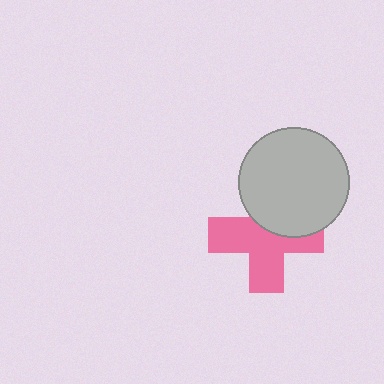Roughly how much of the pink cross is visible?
About half of it is visible (roughly 64%).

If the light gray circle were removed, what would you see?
You would see the complete pink cross.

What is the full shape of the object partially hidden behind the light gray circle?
The partially hidden object is a pink cross.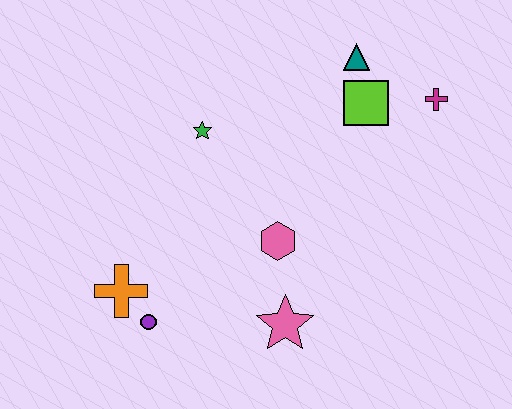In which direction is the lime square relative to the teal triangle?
The lime square is below the teal triangle.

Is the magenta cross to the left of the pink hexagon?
No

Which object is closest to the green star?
The pink hexagon is closest to the green star.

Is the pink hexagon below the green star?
Yes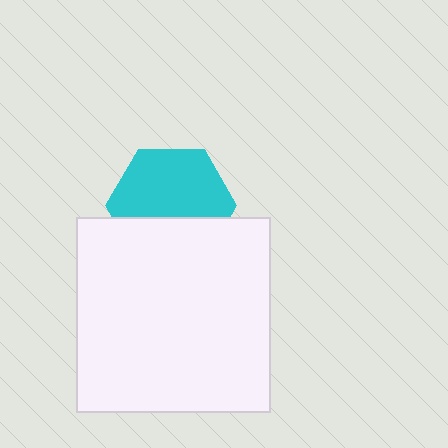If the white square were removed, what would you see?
You would see the complete cyan hexagon.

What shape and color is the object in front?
The object in front is a white square.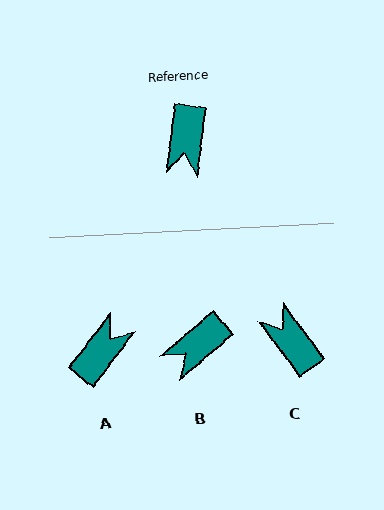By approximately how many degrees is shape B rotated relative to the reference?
Approximately 42 degrees clockwise.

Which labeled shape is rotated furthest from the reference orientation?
A, about 150 degrees away.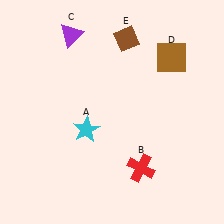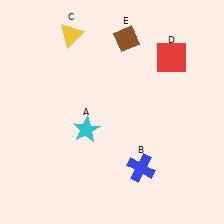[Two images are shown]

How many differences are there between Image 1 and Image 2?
There are 3 differences between the two images.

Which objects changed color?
B changed from red to blue. C changed from purple to yellow. D changed from brown to red.